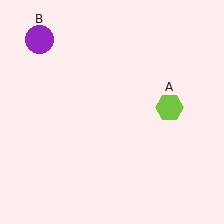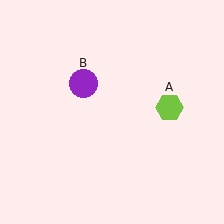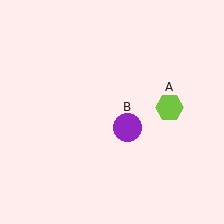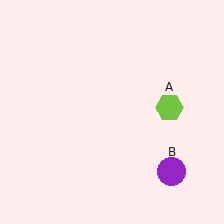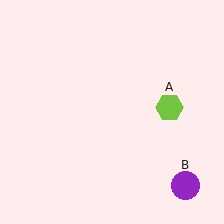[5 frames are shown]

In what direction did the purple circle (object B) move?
The purple circle (object B) moved down and to the right.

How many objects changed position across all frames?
1 object changed position: purple circle (object B).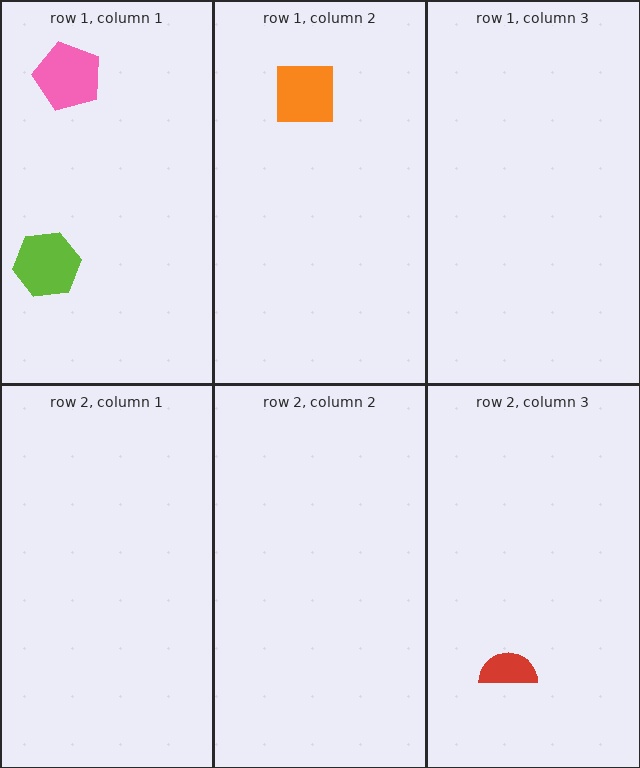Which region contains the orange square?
The row 1, column 2 region.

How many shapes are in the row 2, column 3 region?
1.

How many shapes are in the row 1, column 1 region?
2.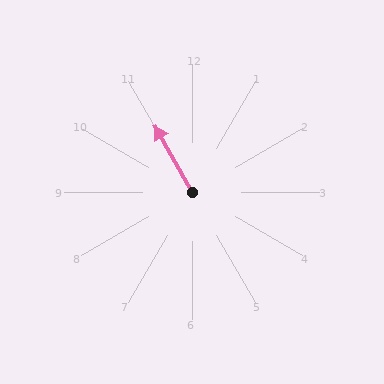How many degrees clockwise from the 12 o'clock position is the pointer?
Approximately 331 degrees.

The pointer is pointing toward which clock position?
Roughly 11 o'clock.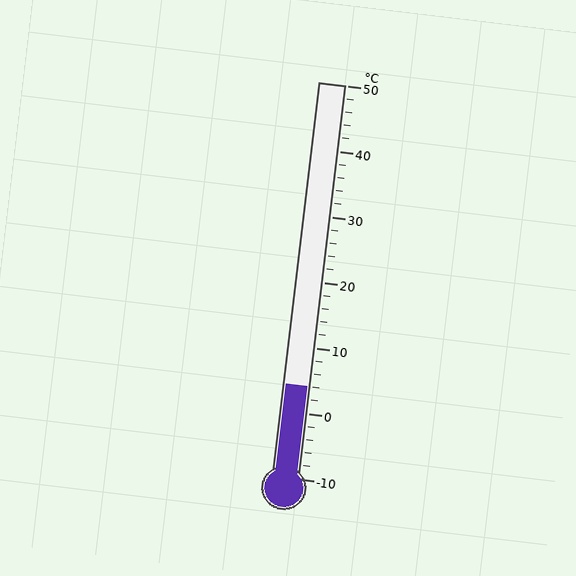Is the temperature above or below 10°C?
The temperature is below 10°C.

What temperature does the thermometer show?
The thermometer shows approximately 4°C.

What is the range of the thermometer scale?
The thermometer scale ranges from -10°C to 50°C.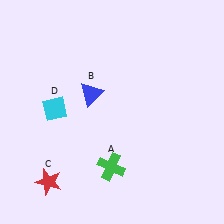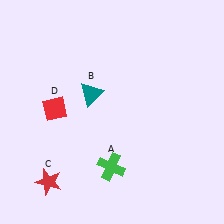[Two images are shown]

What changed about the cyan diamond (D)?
In Image 1, D is cyan. In Image 2, it changed to red.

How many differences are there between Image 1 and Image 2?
There are 2 differences between the two images.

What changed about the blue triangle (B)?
In Image 1, B is blue. In Image 2, it changed to teal.